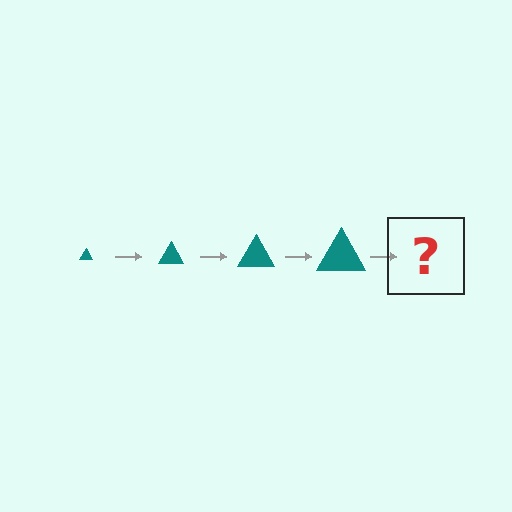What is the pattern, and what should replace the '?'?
The pattern is that the triangle gets progressively larger each step. The '?' should be a teal triangle, larger than the previous one.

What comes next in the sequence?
The next element should be a teal triangle, larger than the previous one.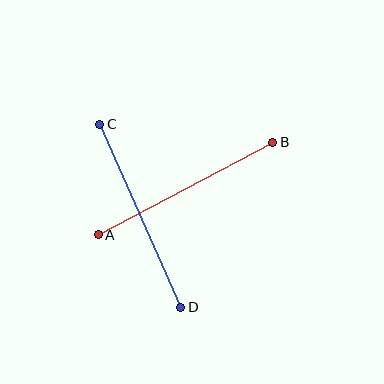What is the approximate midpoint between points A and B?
The midpoint is at approximately (186, 189) pixels.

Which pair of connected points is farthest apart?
Points C and D are farthest apart.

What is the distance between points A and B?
The distance is approximately 197 pixels.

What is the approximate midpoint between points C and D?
The midpoint is at approximately (140, 216) pixels.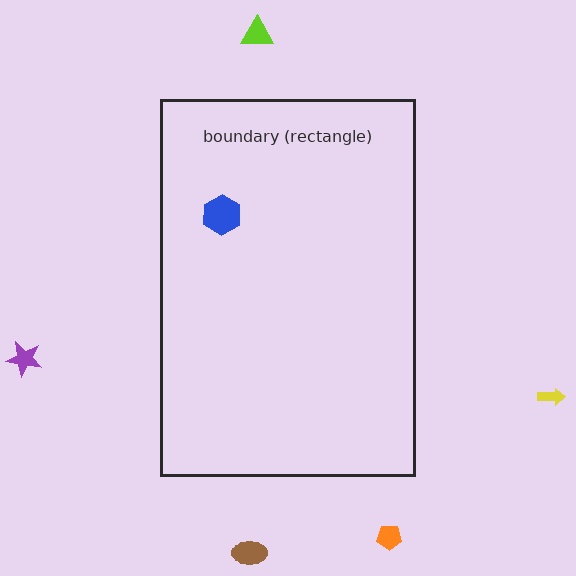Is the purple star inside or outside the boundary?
Outside.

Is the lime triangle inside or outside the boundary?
Outside.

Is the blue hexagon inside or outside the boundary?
Inside.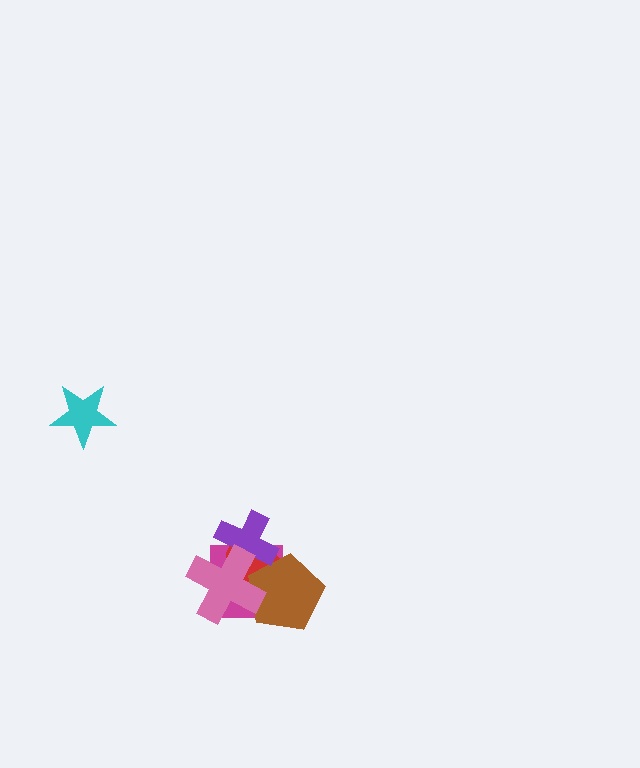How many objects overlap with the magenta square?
4 objects overlap with the magenta square.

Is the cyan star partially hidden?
No, no other shape covers it.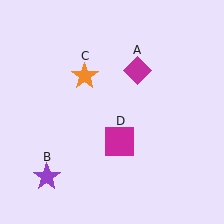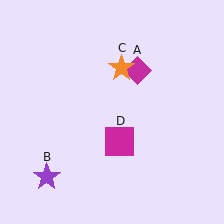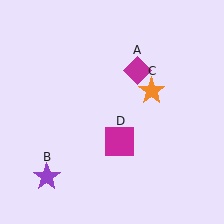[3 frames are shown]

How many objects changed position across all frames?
1 object changed position: orange star (object C).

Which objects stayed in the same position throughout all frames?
Magenta diamond (object A) and purple star (object B) and magenta square (object D) remained stationary.